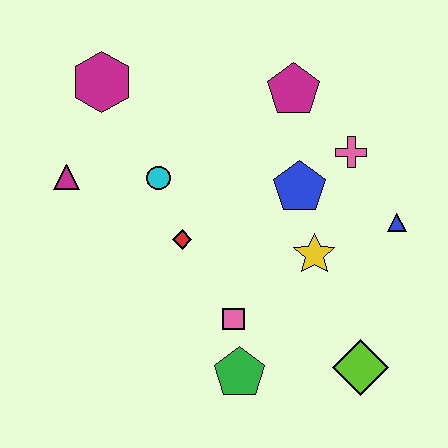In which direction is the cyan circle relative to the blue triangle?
The cyan circle is to the left of the blue triangle.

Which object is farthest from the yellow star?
The magenta hexagon is farthest from the yellow star.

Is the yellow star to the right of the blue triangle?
No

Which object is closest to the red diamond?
The cyan circle is closest to the red diamond.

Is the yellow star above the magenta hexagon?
No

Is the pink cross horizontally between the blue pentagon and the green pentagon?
No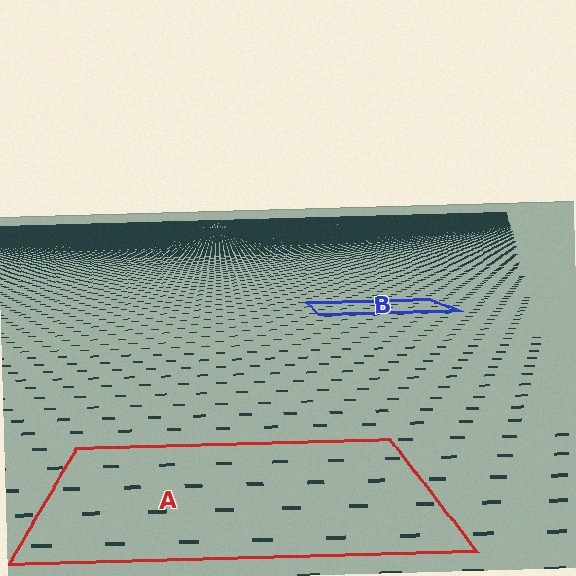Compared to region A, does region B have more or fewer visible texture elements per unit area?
Region B has more texture elements per unit area — they are packed more densely because it is farther away.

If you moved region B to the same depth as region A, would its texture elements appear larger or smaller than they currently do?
They would appear larger. At a closer depth, the same texture elements are projected at a bigger on-screen size.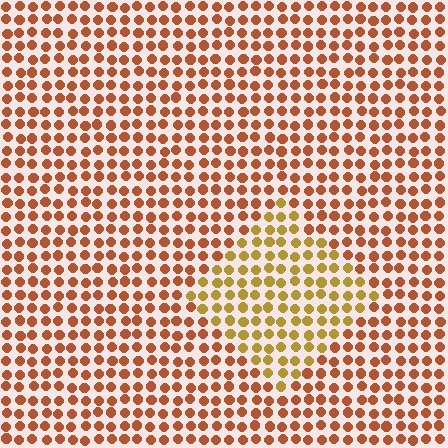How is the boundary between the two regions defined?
The boundary is defined purely by a slight shift in hue (about 32 degrees). Spacing, size, and orientation are identical on both sides.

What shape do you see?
I see a diamond.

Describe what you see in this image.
The image is filled with small brown elements in a uniform arrangement. A diamond-shaped region is visible where the elements are tinted to a slightly different hue, forming a subtle color boundary.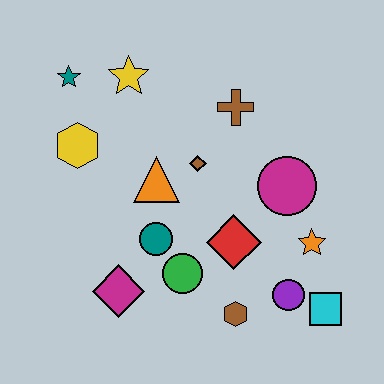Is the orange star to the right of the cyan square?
No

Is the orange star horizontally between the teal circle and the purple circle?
No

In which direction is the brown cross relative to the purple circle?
The brown cross is above the purple circle.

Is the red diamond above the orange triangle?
No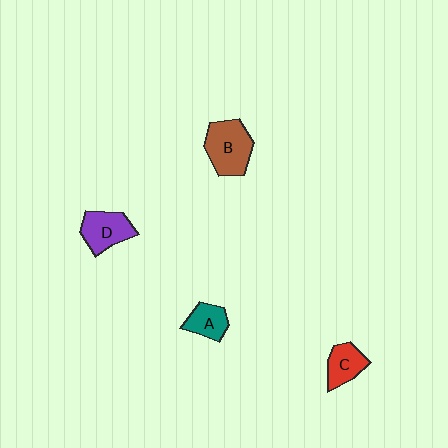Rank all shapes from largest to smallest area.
From largest to smallest: B (brown), D (purple), C (red), A (teal).